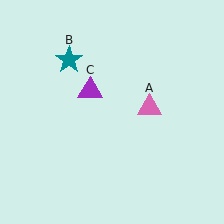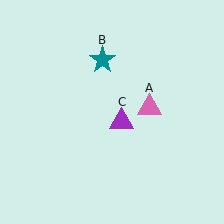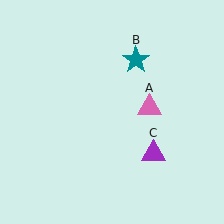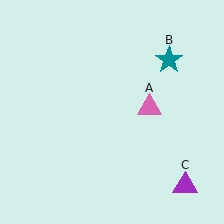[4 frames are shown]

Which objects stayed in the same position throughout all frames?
Pink triangle (object A) remained stationary.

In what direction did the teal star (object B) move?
The teal star (object B) moved right.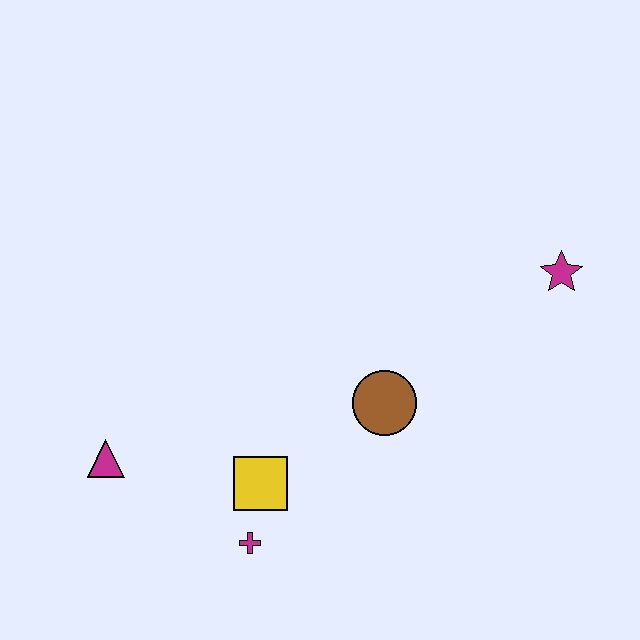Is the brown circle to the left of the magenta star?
Yes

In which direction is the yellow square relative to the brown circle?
The yellow square is to the left of the brown circle.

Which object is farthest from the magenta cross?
The magenta star is farthest from the magenta cross.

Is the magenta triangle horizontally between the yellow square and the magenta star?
No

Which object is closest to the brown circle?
The yellow square is closest to the brown circle.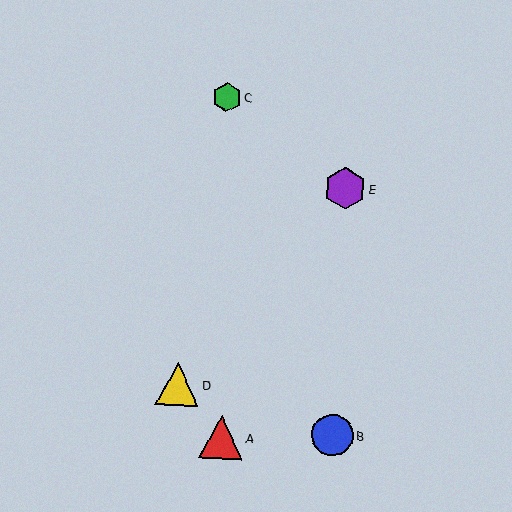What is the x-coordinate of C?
Object C is at x≈227.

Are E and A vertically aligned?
No, E is at x≈345 and A is at x≈221.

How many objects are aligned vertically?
2 objects (B, E) are aligned vertically.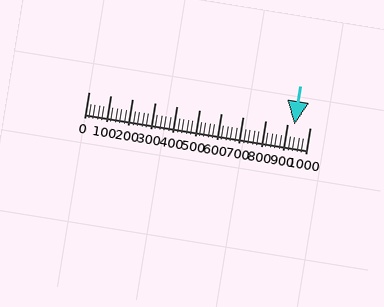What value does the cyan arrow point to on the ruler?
The cyan arrow points to approximately 932.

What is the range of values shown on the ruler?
The ruler shows values from 0 to 1000.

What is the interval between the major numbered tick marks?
The major tick marks are spaced 100 units apart.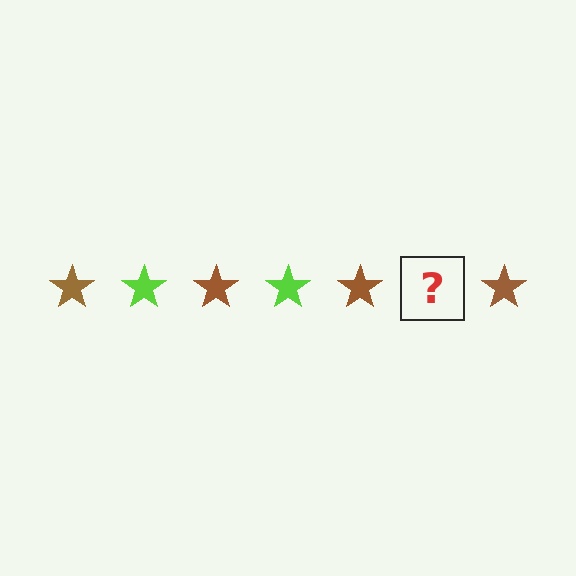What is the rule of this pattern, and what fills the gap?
The rule is that the pattern cycles through brown, lime stars. The gap should be filled with a lime star.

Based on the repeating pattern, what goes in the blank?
The blank should be a lime star.